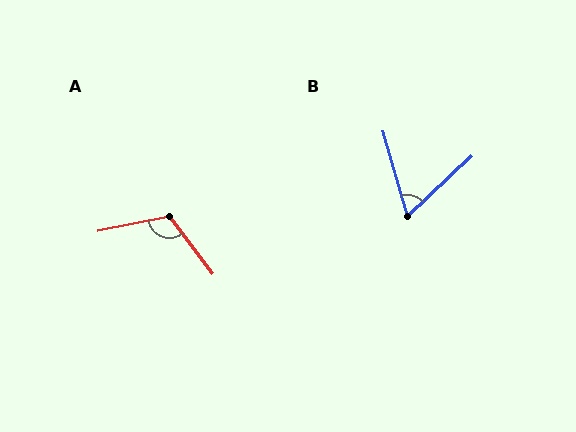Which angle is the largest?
A, at approximately 116 degrees.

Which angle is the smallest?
B, at approximately 63 degrees.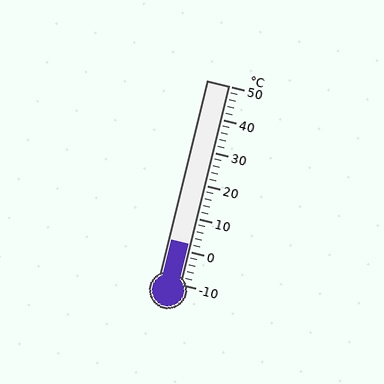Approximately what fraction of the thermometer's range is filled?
The thermometer is filled to approximately 20% of its range.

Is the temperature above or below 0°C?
The temperature is above 0°C.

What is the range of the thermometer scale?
The thermometer scale ranges from -10°C to 50°C.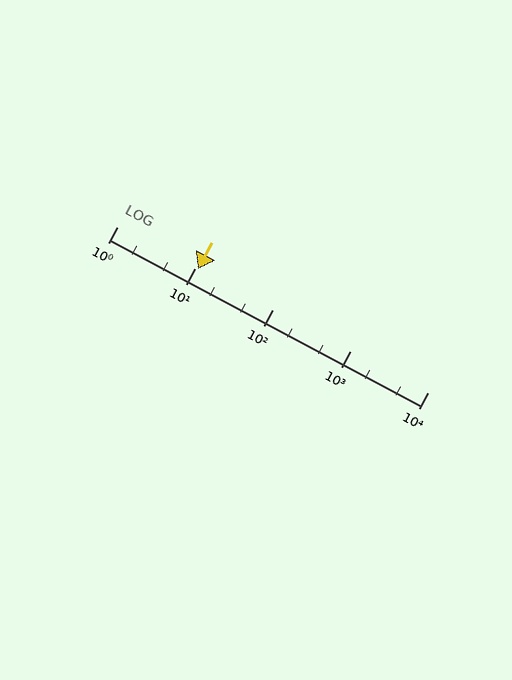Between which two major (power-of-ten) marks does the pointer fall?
The pointer is between 10 and 100.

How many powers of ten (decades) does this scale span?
The scale spans 4 decades, from 1 to 10000.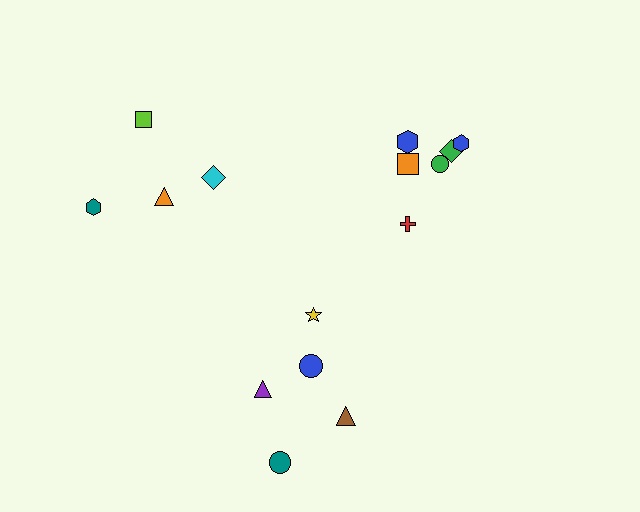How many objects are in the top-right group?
There are 6 objects.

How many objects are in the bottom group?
There are 5 objects.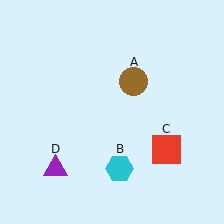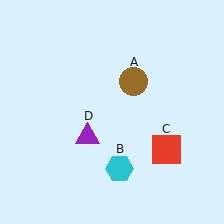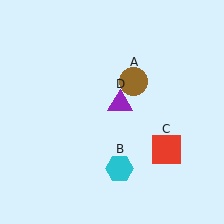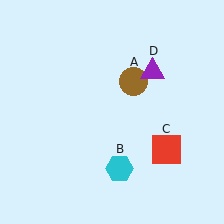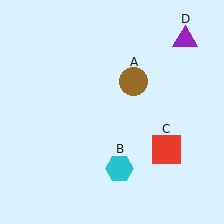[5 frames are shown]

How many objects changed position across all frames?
1 object changed position: purple triangle (object D).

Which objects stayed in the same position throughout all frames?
Brown circle (object A) and cyan hexagon (object B) and red square (object C) remained stationary.